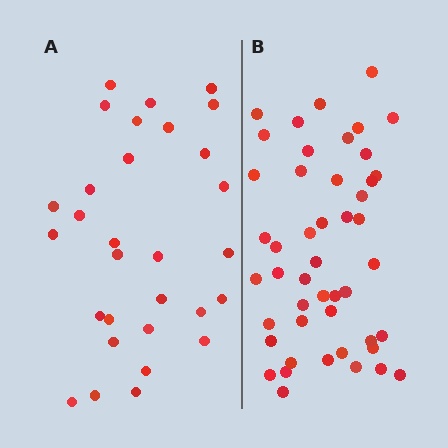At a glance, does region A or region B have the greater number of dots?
Region B (the right region) has more dots.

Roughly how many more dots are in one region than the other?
Region B has approximately 15 more dots than region A.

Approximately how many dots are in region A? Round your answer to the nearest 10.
About 30 dots.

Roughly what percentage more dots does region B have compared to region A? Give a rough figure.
About 55% more.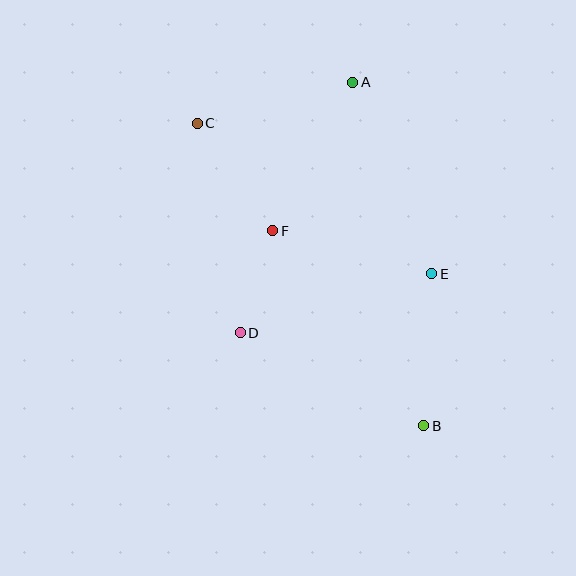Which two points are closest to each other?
Points D and F are closest to each other.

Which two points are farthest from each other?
Points B and C are farthest from each other.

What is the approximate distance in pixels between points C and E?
The distance between C and E is approximately 279 pixels.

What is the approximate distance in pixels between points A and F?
The distance between A and F is approximately 168 pixels.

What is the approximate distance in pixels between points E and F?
The distance between E and F is approximately 165 pixels.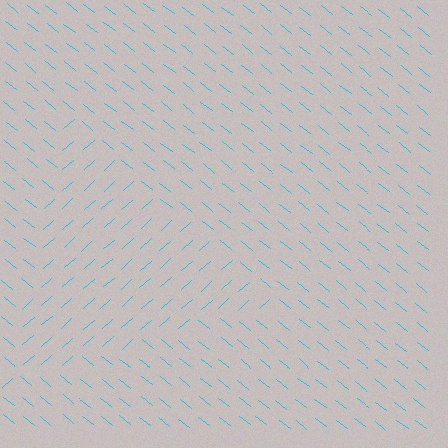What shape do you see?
I see a triangle.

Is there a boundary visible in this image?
Yes, there is a texture boundary formed by a change in line orientation.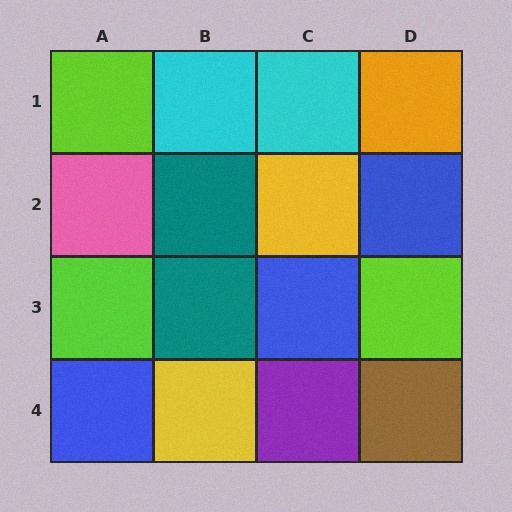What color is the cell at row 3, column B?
Teal.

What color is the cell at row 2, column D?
Blue.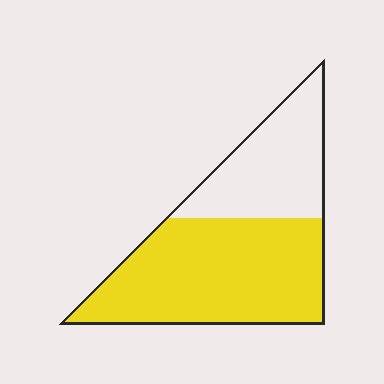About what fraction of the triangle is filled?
About five eighths (5/8).